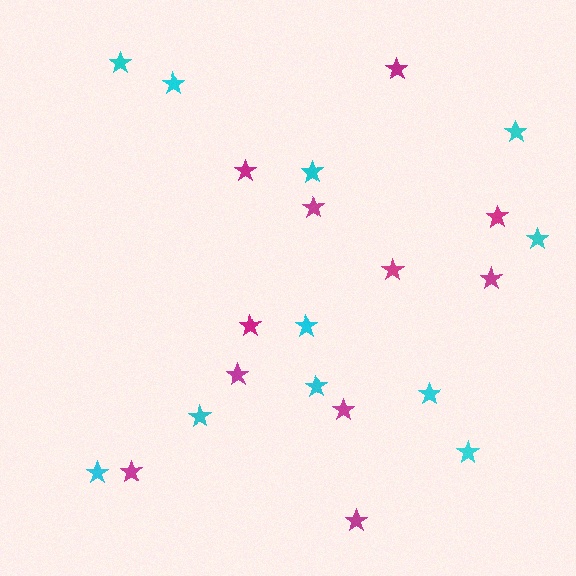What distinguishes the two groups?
There are 2 groups: one group of magenta stars (11) and one group of cyan stars (11).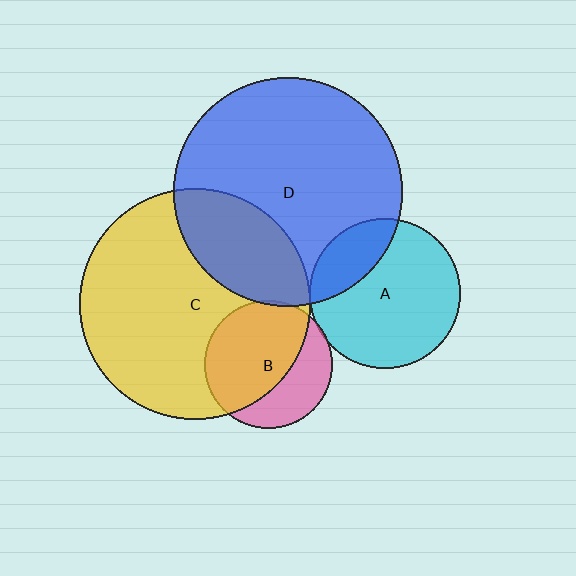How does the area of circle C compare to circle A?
Approximately 2.4 times.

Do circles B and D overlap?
Yes.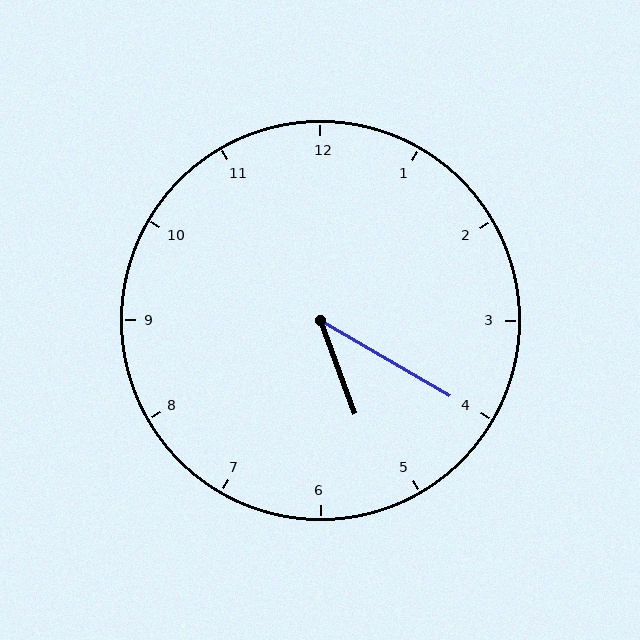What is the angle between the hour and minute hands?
Approximately 40 degrees.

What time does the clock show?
5:20.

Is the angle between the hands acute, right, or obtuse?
It is acute.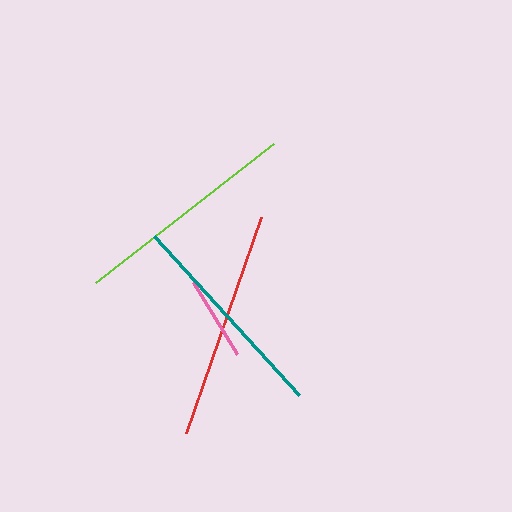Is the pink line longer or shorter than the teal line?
The teal line is longer than the pink line.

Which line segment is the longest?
The red line is the longest at approximately 229 pixels.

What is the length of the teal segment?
The teal segment is approximately 215 pixels long.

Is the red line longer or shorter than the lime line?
The red line is longer than the lime line.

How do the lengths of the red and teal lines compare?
The red and teal lines are approximately the same length.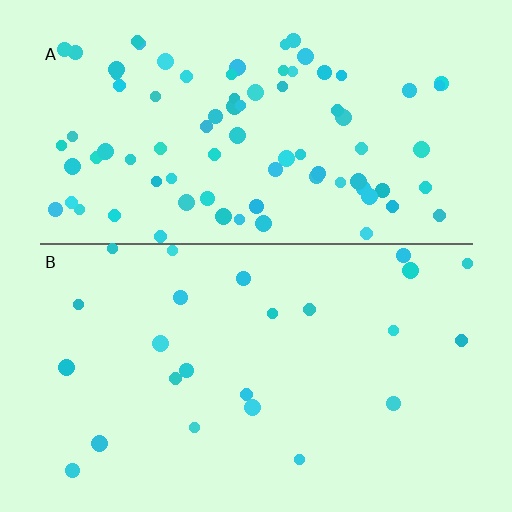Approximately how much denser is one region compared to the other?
Approximately 3.4× — region A over region B.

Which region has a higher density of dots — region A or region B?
A (the top).